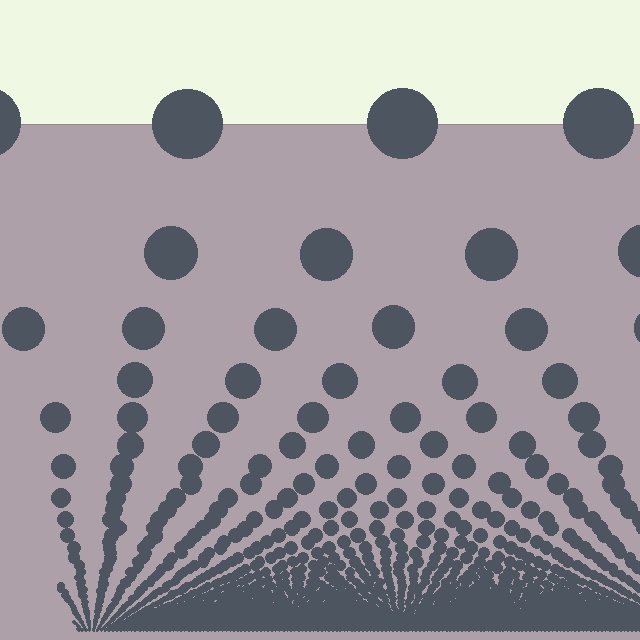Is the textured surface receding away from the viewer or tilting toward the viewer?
The surface appears to tilt toward the viewer. Texture elements get larger and sparser toward the top.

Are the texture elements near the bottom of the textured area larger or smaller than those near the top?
Smaller. The gradient is inverted — elements near the bottom are smaller and denser.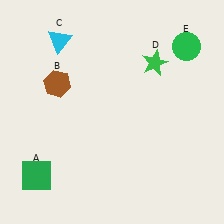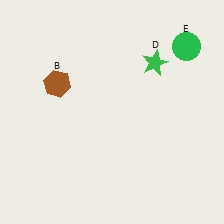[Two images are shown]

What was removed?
The cyan triangle (C), the green square (A) were removed in Image 2.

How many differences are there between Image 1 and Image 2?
There are 2 differences between the two images.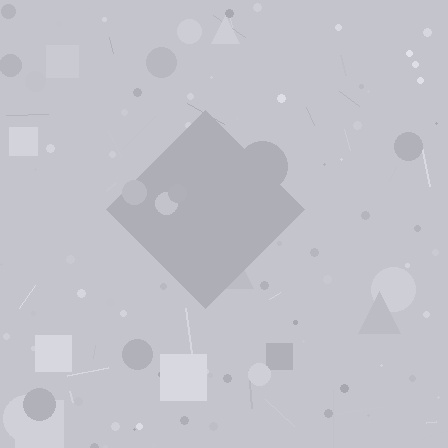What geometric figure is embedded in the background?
A diamond is embedded in the background.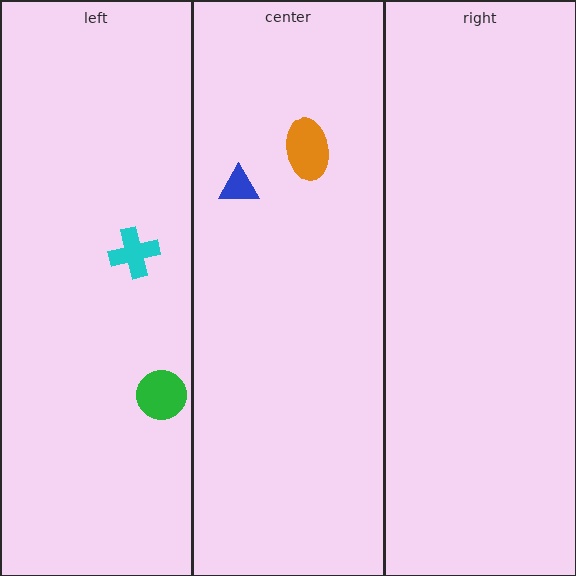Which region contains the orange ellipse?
The center region.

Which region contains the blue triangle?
The center region.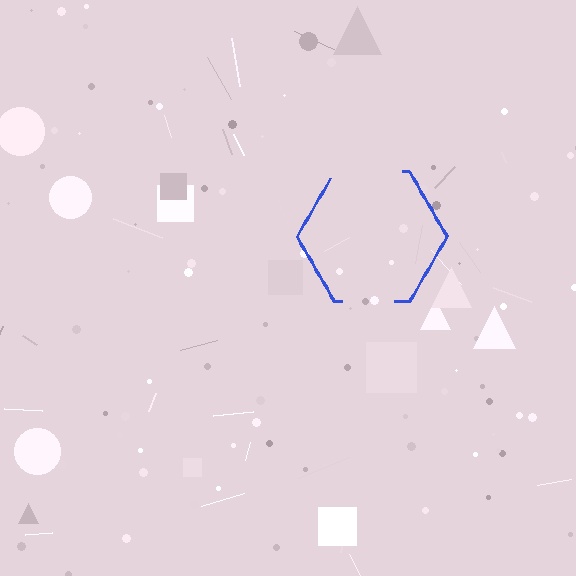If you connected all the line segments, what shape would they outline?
They would outline a hexagon.